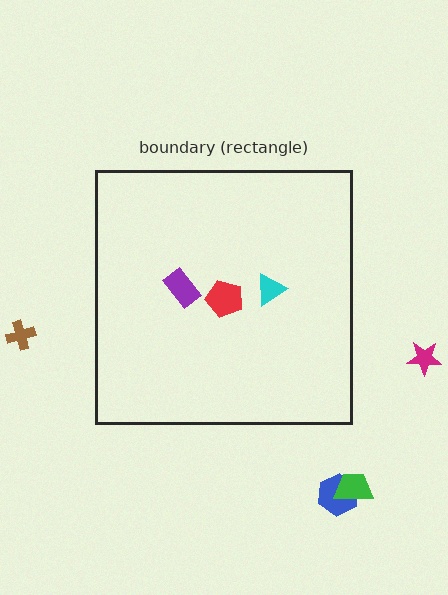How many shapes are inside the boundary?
3 inside, 4 outside.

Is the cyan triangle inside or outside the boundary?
Inside.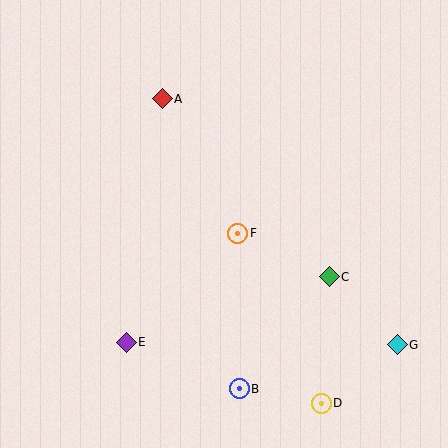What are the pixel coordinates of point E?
Point E is at (126, 342).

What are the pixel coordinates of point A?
Point A is at (162, 99).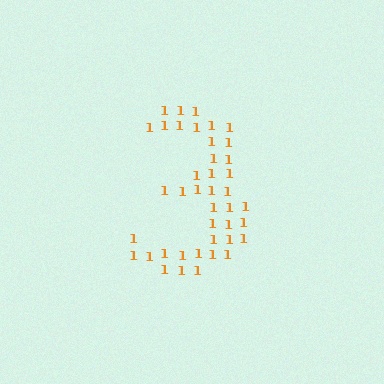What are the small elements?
The small elements are digit 1's.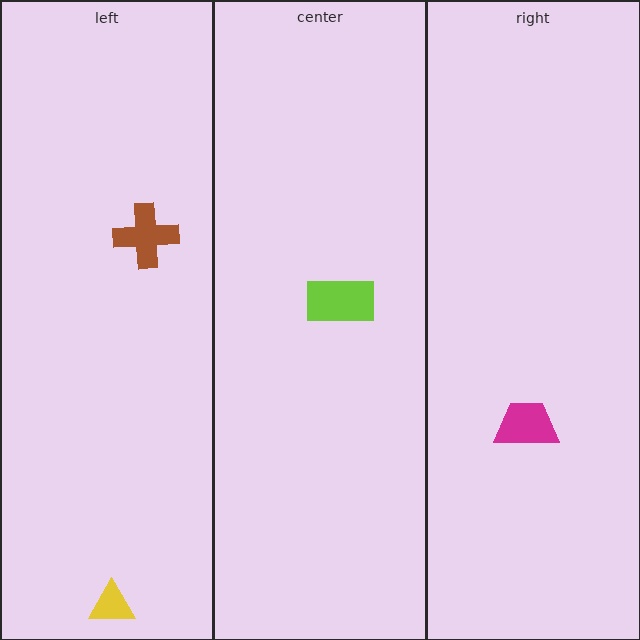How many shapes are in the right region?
1.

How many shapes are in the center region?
1.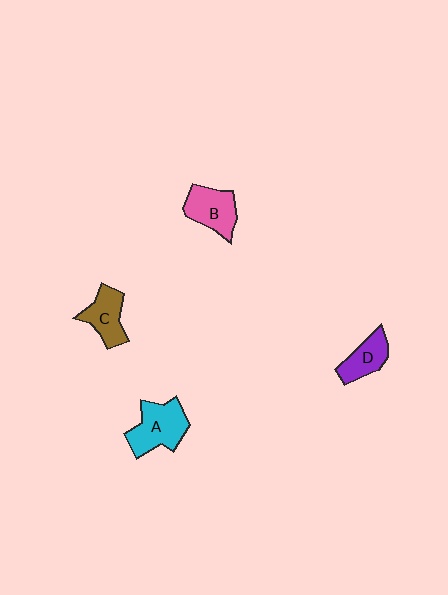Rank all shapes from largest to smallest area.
From largest to smallest: A (cyan), B (pink), C (brown), D (purple).